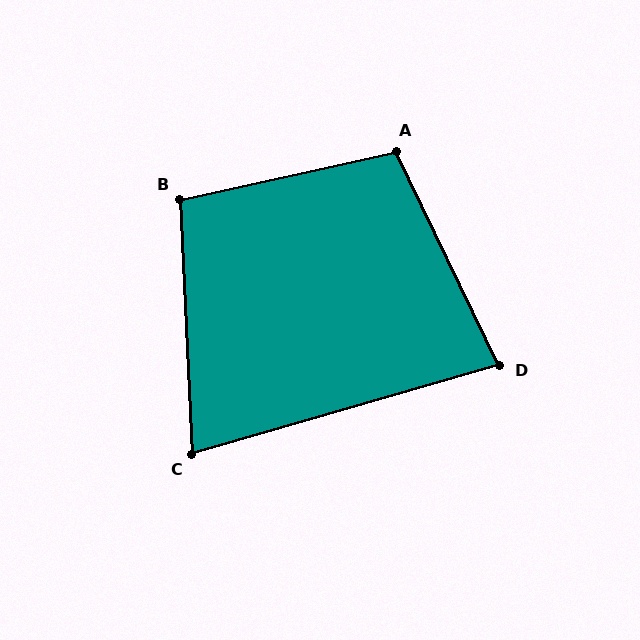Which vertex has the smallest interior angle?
C, at approximately 77 degrees.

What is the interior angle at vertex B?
Approximately 100 degrees (obtuse).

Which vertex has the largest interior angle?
A, at approximately 103 degrees.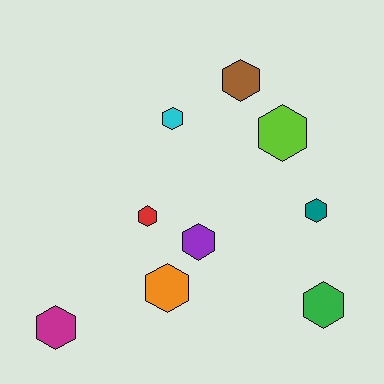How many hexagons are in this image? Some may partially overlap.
There are 9 hexagons.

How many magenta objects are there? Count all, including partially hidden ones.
There is 1 magenta object.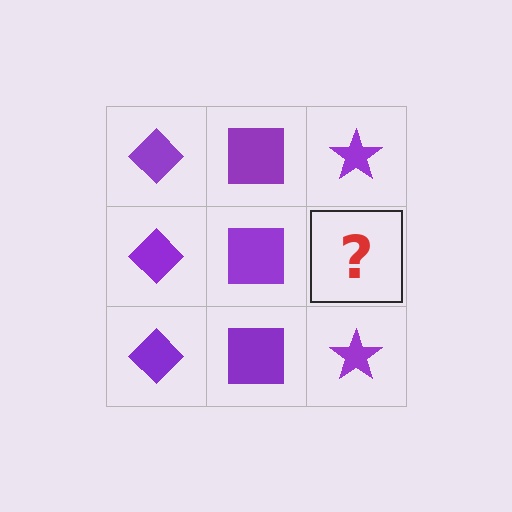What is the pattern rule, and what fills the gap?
The rule is that each column has a consistent shape. The gap should be filled with a purple star.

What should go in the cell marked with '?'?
The missing cell should contain a purple star.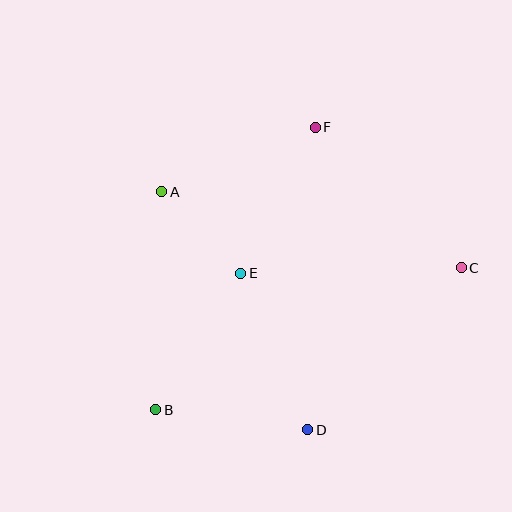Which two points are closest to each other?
Points A and E are closest to each other.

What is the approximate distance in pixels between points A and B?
The distance between A and B is approximately 218 pixels.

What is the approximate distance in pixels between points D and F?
The distance between D and F is approximately 302 pixels.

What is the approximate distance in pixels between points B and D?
The distance between B and D is approximately 154 pixels.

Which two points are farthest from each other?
Points B and C are farthest from each other.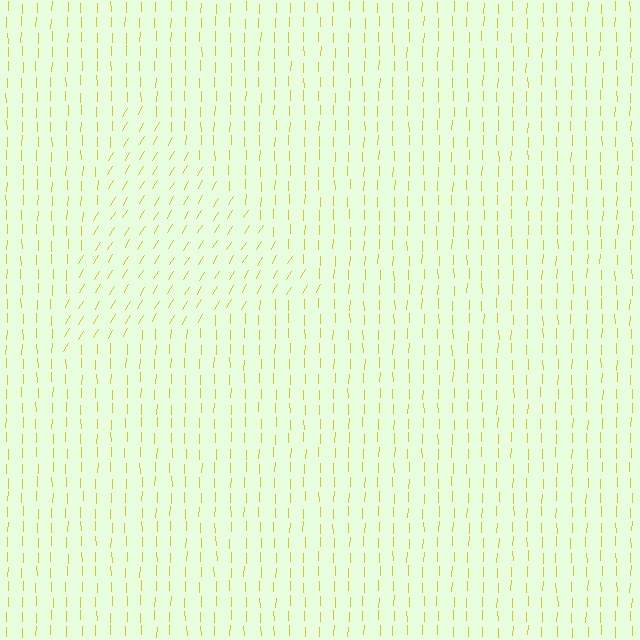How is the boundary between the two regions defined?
The boundary is defined purely by a change in line orientation (approximately 30 degrees difference). All lines are the same color and thickness.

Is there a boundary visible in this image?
Yes, there is a texture boundary formed by a change in line orientation.